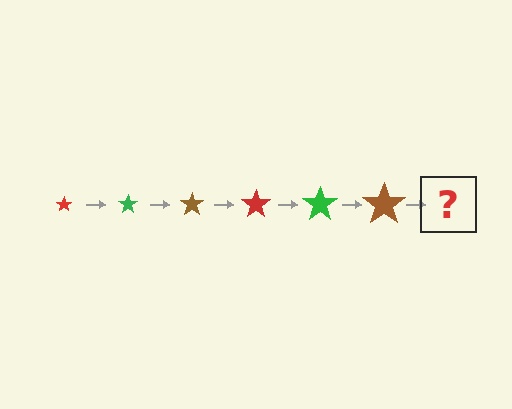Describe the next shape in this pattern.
It should be a red star, larger than the previous one.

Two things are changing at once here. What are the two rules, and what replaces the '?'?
The two rules are that the star grows larger each step and the color cycles through red, green, and brown. The '?' should be a red star, larger than the previous one.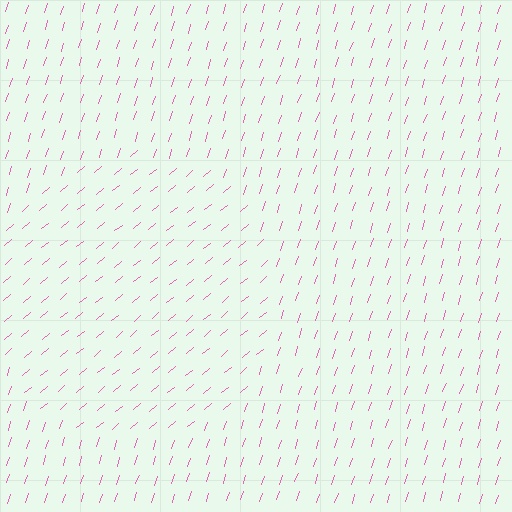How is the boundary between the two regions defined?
The boundary is defined purely by a change in line orientation (approximately 32 degrees difference). All lines are the same color and thickness.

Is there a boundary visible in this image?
Yes, there is a texture boundary formed by a change in line orientation.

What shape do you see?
I see a circle.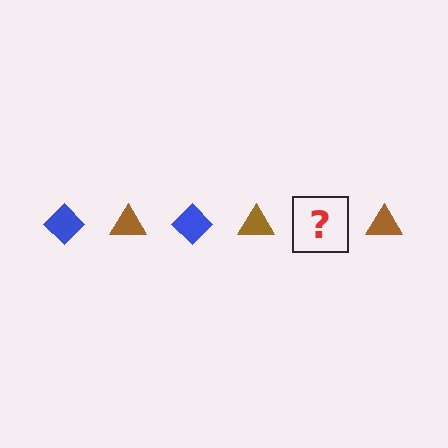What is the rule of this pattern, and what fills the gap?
The rule is that the pattern alternates between blue diamond and brown triangle. The gap should be filled with a blue diamond.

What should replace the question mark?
The question mark should be replaced with a blue diamond.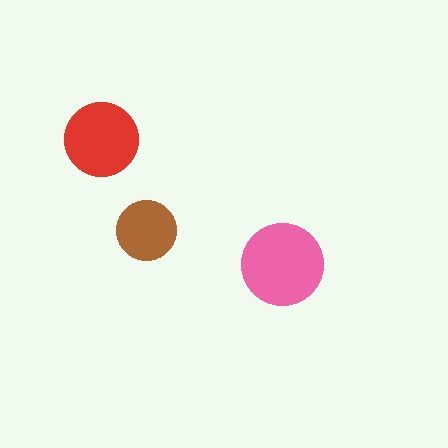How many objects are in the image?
There are 3 objects in the image.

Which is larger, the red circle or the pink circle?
The pink one.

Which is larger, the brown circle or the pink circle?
The pink one.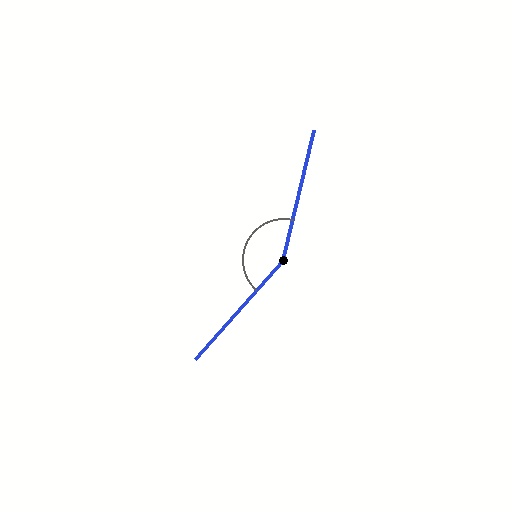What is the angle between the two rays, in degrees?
Approximately 152 degrees.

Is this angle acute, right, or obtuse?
It is obtuse.